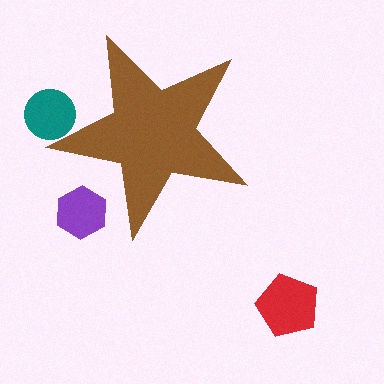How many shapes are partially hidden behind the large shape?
2 shapes are partially hidden.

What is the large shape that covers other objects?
A brown star.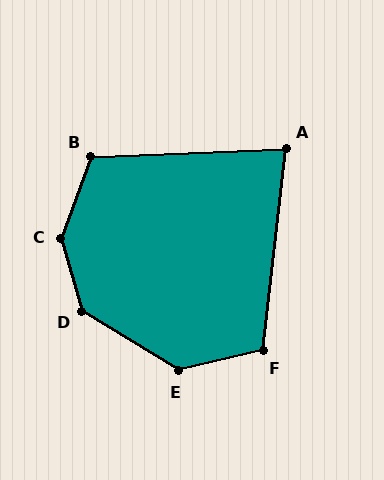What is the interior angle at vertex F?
Approximately 110 degrees (obtuse).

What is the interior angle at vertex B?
Approximately 113 degrees (obtuse).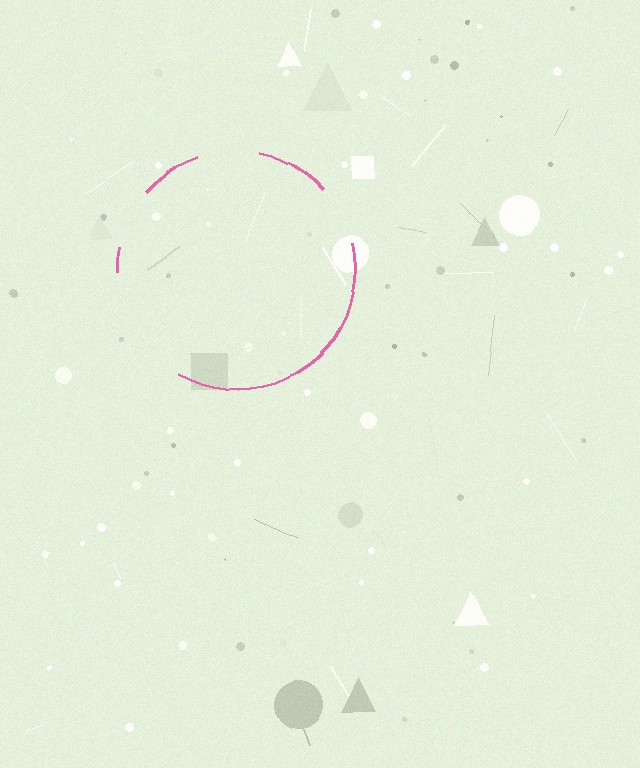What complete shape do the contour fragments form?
The contour fragments form a circle.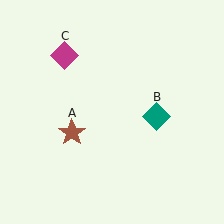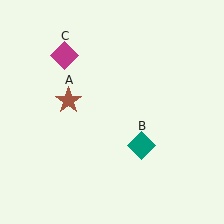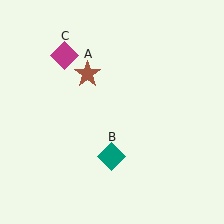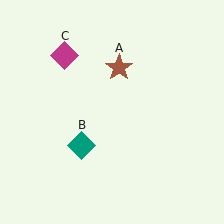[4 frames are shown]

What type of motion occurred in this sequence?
The brown star (object A), teal diamond (object B) rotated clockwise around the center of the scene.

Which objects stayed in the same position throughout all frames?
Magenta diamond (object C) remained stationary.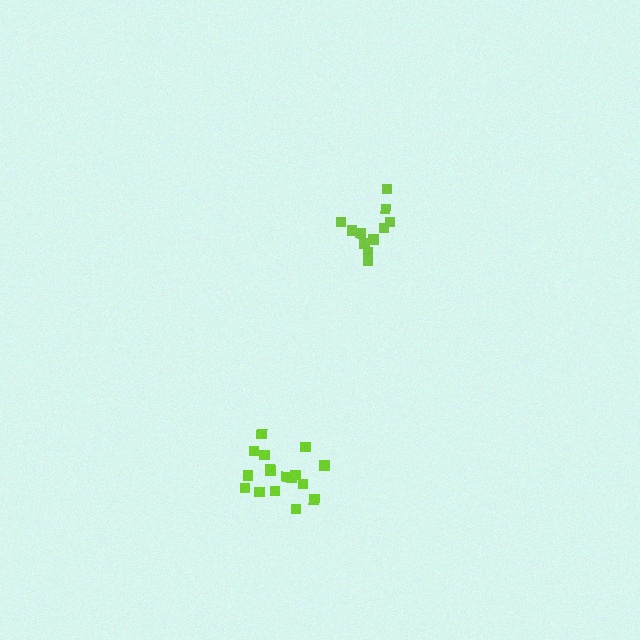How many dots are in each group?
Group 1: 11 dots, Group 2: 17 dots (28 total).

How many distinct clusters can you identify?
There are 2 distinct clusters.